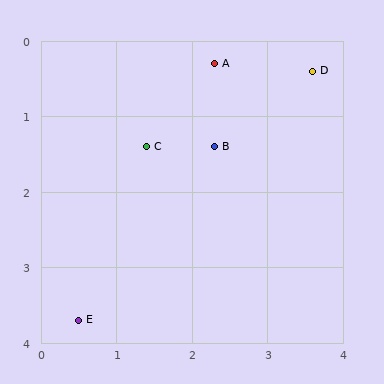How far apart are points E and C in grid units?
Points E and C are about 2.5 grid units apart.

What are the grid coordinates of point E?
Point E is at approximately (0.5, 3.7).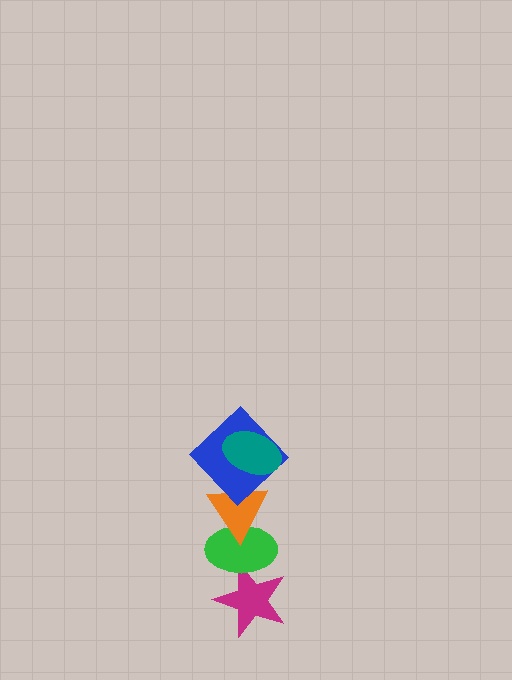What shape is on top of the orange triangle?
The blue diamond is on top of the orange triangle.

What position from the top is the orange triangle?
The orange triangle is 3rd from the top.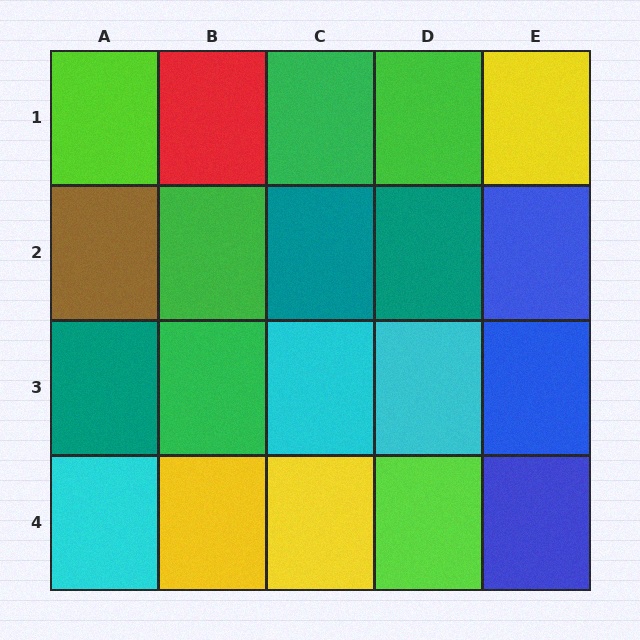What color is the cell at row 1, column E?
Yellow.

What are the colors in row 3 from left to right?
Teal, green, cyan, cyan, blue.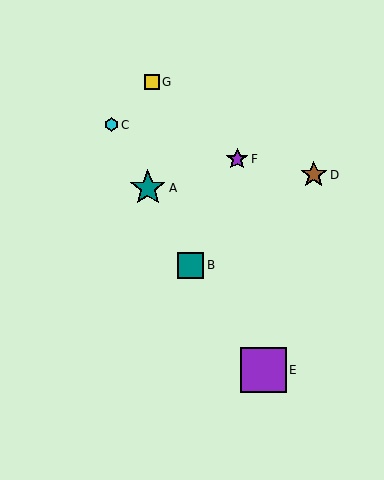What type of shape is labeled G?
Shape G is a yellow square.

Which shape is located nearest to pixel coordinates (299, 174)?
The brown star (labeled D) at (314, 175) is nearest to that location.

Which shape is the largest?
The purple square (labeled E) is the largest.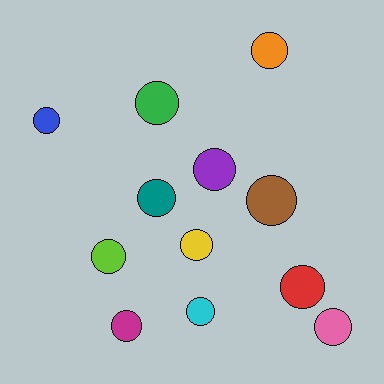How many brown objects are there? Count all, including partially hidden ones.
There is 1 brown object.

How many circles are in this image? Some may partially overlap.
There are 12 circles.